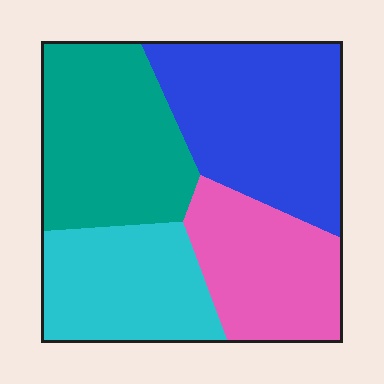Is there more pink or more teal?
Teal.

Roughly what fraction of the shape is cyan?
Cyan covers 21% of the shape.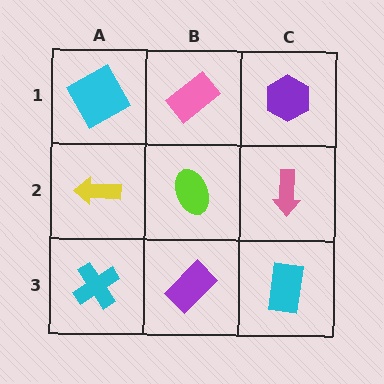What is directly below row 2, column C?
A cyan rectangle.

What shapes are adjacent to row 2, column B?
A pink rectangle (row 1, column B), a purple rectangle (row 3, column B), a yellow arrow (row 2, column A), a pink arrow (row 2, column C).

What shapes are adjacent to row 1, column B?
A lime ellipse (row 2, column B), a cyan square (row 1, column A), a purple hexagon (row 1, column C).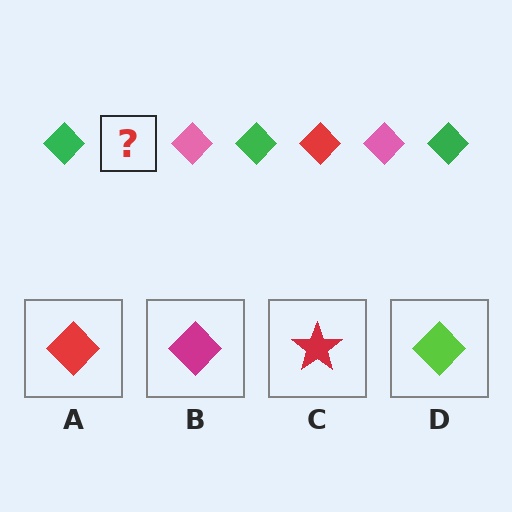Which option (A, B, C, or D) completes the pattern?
A.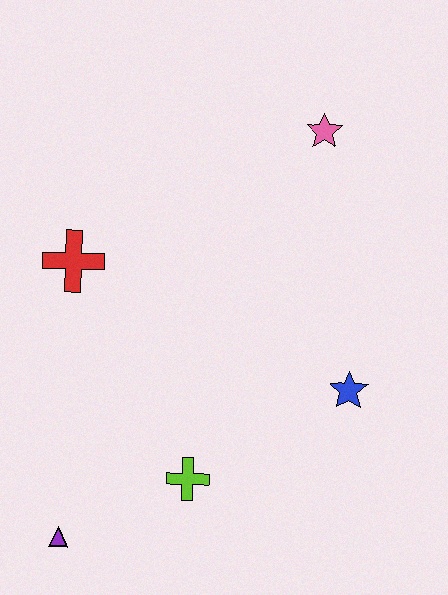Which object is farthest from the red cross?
The blue star is farthest from the red cross.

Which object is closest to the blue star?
The lime cross is closest to the blue star.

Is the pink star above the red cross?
Yes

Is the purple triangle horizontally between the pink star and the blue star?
No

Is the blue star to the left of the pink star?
No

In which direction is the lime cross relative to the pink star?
The lime cross is below the pink star.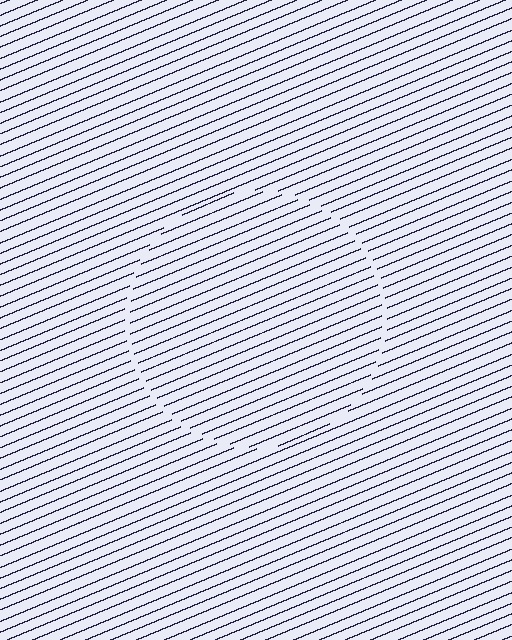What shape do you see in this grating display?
An illusory circle. The interior of the shape contains the same grating, shifted by half a period — the contour is defined by the phase discontinuity where line-ends from the inner and outer gratings abut.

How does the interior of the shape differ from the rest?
The interior of the shape contains the same grating, shifted by half a period — the contour is defined by the phase discontinuity where line-ends from the inner and outer gratings abut.